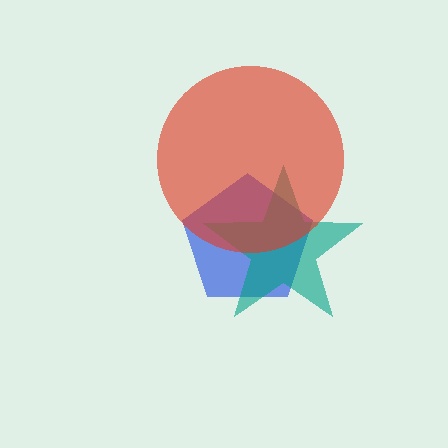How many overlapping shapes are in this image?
There are 3 overlapping shapes in the image.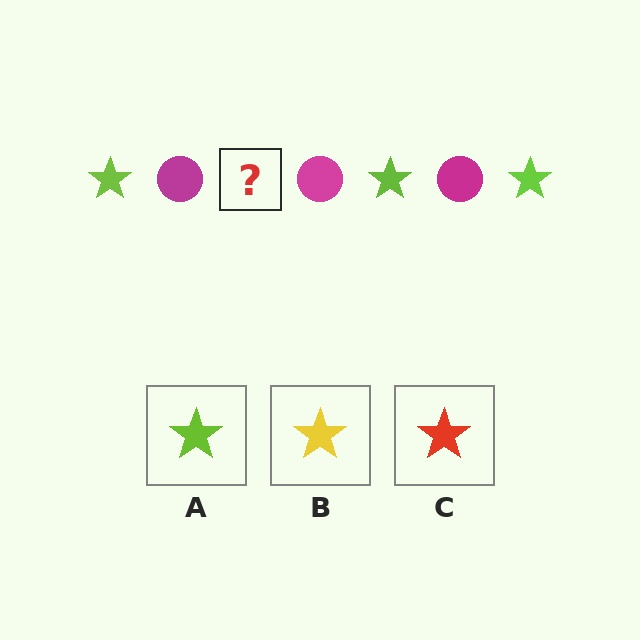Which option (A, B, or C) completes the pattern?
A.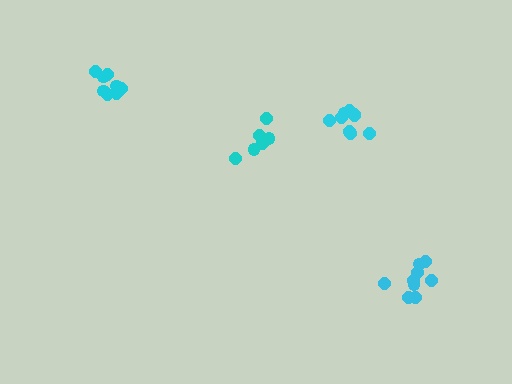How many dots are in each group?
Group 1: 6 dots, Group 2: 9 dots, Group 3: 9 dots, Group 4: 8 dots (32 total).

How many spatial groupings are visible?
There are 4 spatial groupings.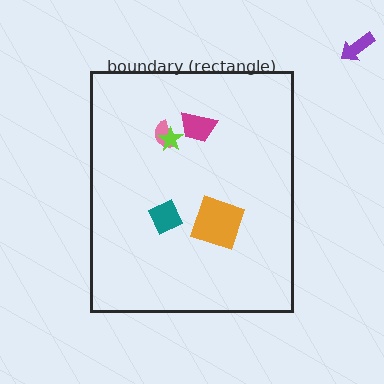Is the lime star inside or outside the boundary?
Inside.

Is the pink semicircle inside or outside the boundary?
Inside.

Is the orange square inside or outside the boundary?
Inside.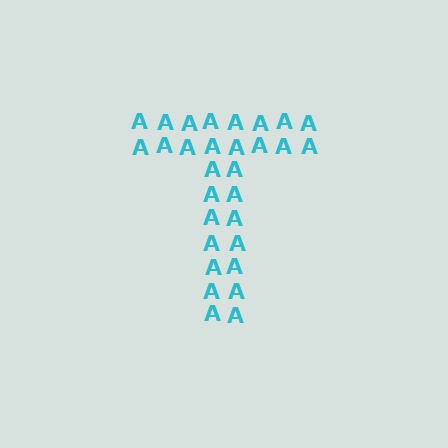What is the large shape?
The large shape is the letter T.